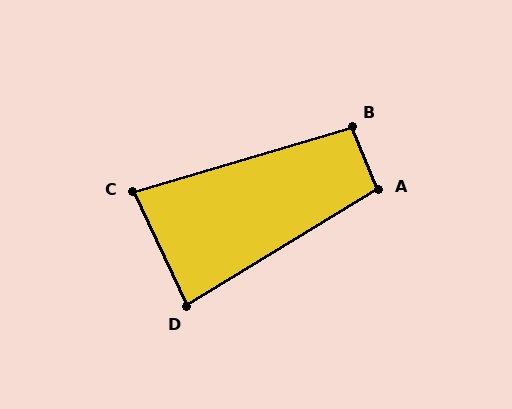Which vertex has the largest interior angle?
A, at approximately 99 degrees.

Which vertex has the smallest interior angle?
C, at approximately 81 degrees.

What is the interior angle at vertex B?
Approximately 96 degrees (obtuse).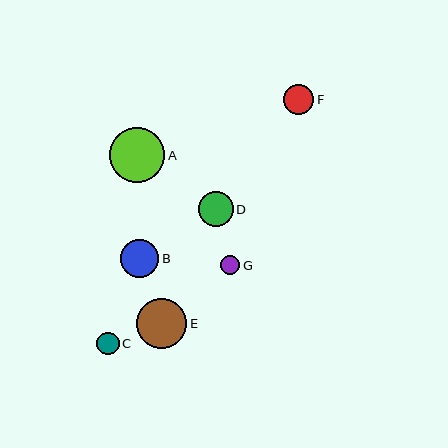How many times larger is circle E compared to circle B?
Circle E is approximately 1.3 times the size of circle B.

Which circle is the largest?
Circle A is the largest with a size of approximately 55 pixels.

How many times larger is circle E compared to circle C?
Circle E is approximately 2.2 times the size of circle C.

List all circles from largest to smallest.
From largest to smallest: A, E, B, D, F, C, G.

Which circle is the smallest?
Circle G is the smallest with a size of approximately 19 pixels.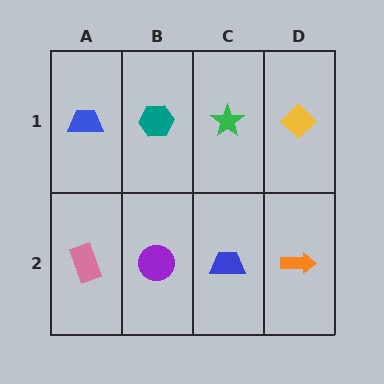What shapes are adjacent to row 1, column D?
An orange arrow (row 2, column D), a green star (row 1, column C).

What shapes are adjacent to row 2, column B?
A teal hexagon (row 1, column B), a pink rectangle (row 2, column A), a blue trapezoid (row 2, column C).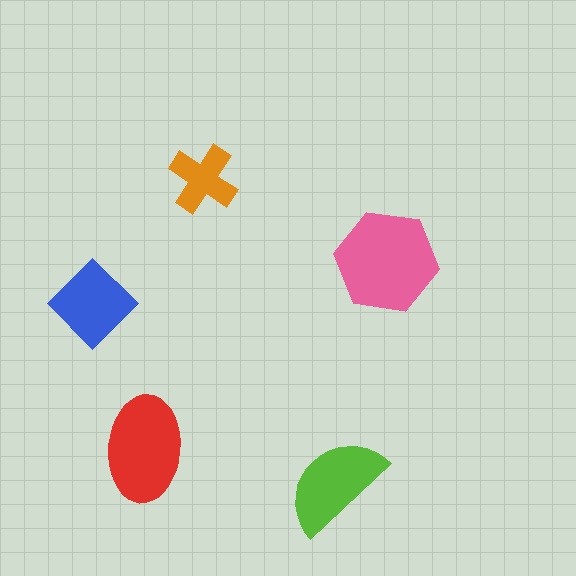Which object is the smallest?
The orange cross.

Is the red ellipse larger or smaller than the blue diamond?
Larger.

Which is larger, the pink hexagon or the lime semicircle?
The pink hexagon.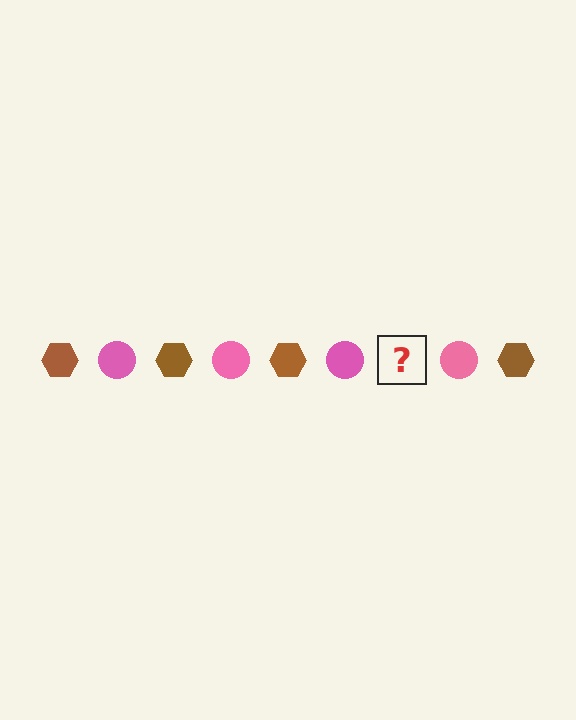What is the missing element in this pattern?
The missing element is a brown hexagon.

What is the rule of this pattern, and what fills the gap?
The rule is that the pattern alternates between brown hexagon and pink circle. The gap should be filled with a brown hexagon.